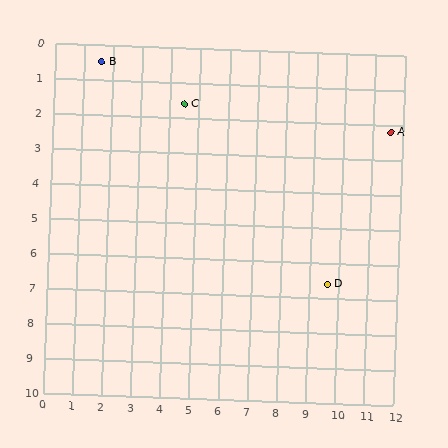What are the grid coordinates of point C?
Point C is at approximately (4.5, 1.6).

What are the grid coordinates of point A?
Point A is at approximately (11.6, 2.2).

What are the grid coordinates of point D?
Point D is at approximately (9.6, 6.6).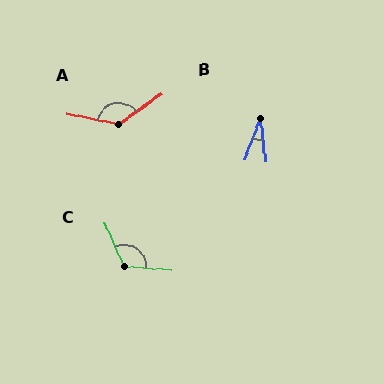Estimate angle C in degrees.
Approximately 118 degrees.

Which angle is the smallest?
B, at approximately 28 degrees.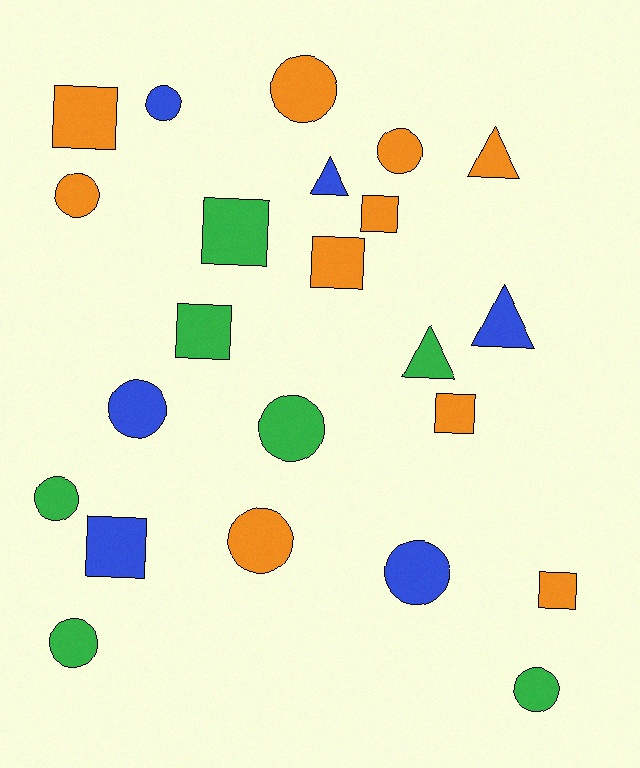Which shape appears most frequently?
Circle, with 11 objects.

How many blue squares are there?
There is 1 blue square.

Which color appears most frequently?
Orange, with 10 objects.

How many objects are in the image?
There are 23 objects.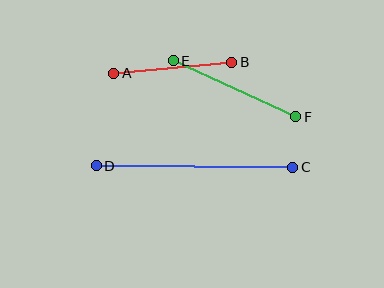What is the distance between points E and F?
The distance is approximately 135 pixels.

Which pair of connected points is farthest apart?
Points C and D are farthest apart.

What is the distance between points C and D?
The distance is approximately 196 pixels.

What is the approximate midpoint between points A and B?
The midpoint is at approximately (173, 68) pixels.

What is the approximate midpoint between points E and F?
The midpoint is at approximately (235, 89) pixels.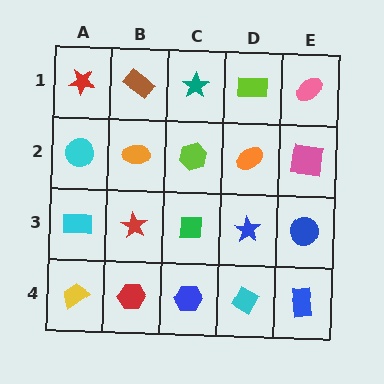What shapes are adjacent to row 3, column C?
A lime hexagon (row 2, column C), a blue hexagon (row 4, column C), a red star (row 3, column B), a blue star (row 3, column D).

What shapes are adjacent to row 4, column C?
A green square (row 3, column C), a red hexagon (row 4, column B), a cyan diamond (row 4, column D).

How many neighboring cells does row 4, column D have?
3.